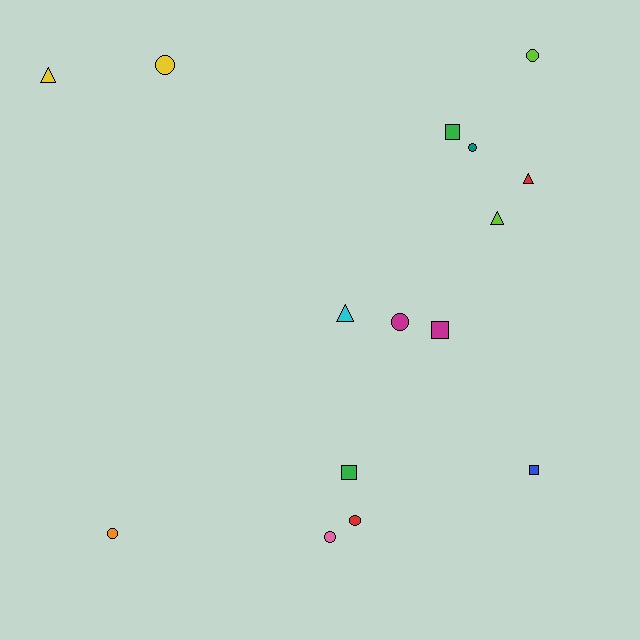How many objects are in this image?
There are 15 objects.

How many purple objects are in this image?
There are no purple objects.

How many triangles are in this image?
There are 4 triangles.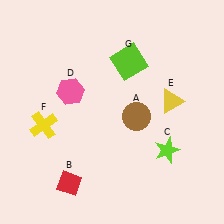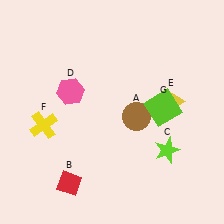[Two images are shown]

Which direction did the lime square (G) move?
The lime square (G) moved down.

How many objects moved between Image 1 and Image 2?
1 object moved between the two images.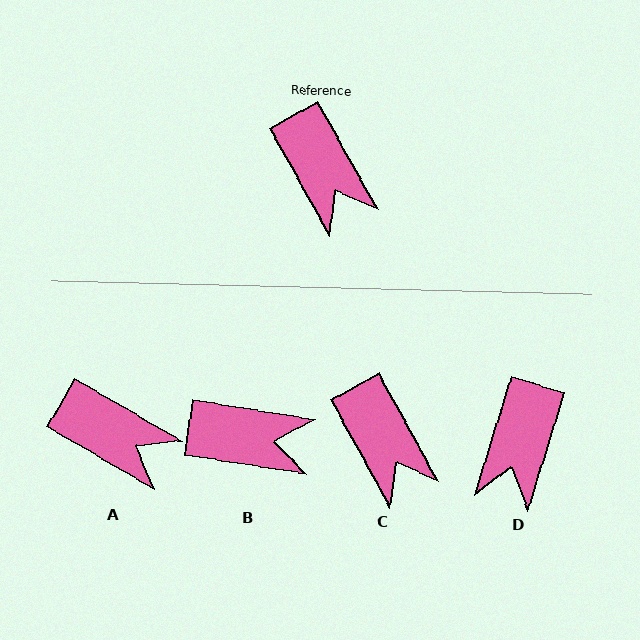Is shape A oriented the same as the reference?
No, it is off by about 31 degrees.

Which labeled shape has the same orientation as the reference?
C.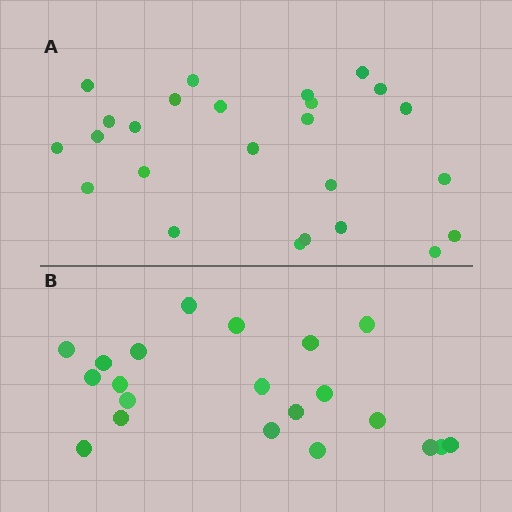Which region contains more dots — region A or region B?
Region A (the top region) has more dots.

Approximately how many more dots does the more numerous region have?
Region A has about 4 more dots than region B.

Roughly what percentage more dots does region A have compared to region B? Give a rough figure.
About 20% more.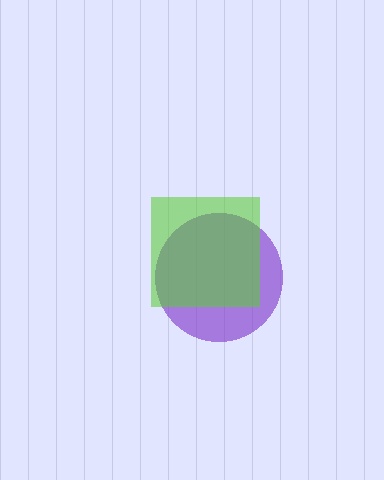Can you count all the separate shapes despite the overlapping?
Yes, there are 2 separate shapes.